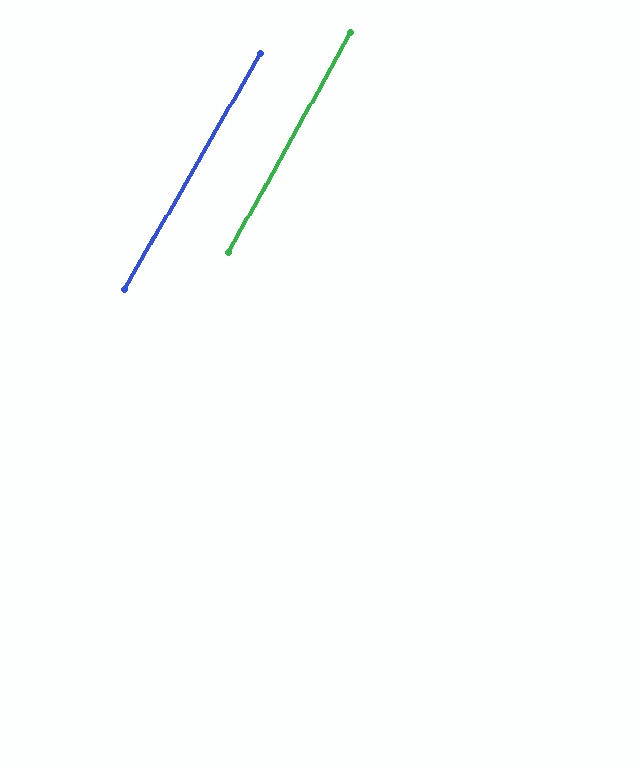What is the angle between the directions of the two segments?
Approximately 1 degree.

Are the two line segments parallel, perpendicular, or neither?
Parallel — their directions differ by only 0.8°.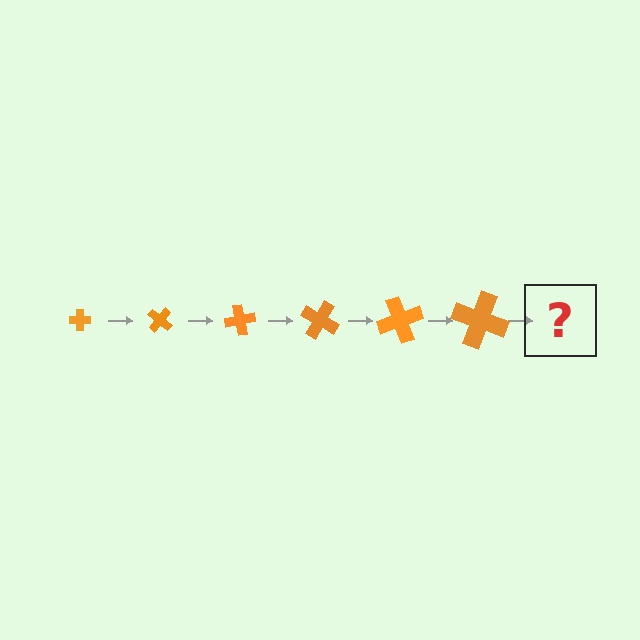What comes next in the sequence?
The next element should be a cross, larger than the previous one and rotated 240 degrees from the start.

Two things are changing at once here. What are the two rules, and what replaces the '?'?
The two rules are that the cross grows larger each step and it rotates 40 degrees each step. The '?' should be a cross, larger than the previous one and rotated 240 degrees from the start.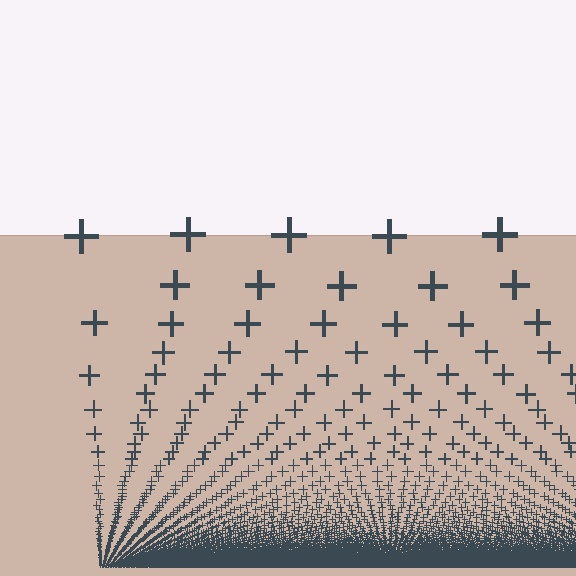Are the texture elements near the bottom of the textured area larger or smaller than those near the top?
Smaller. The gradient is inverted — elements near the bottom are smaller and denser.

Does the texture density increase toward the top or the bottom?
Density increases toward the bottom.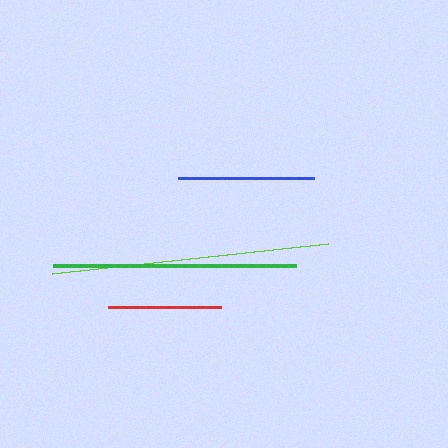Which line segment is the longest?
The lime line is the longest at approximately 277 pixels.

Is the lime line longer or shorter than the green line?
The lime line is longer than the green line.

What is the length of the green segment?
The green segment is approximately 243 pixels long.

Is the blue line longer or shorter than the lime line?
The lime line is longer than the blue line.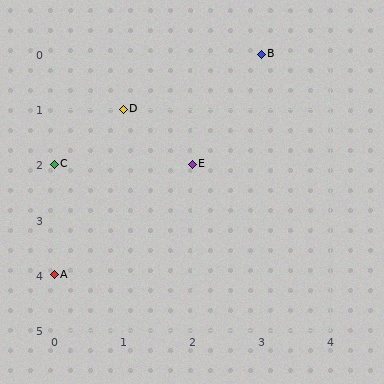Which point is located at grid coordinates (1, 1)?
Point D is at (1, 1).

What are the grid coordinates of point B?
Point B is at grid coordinates (3, 0).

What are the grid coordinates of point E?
Point E is at grid coordinates (2, 2).